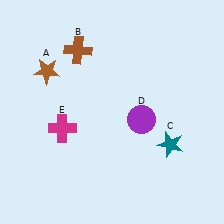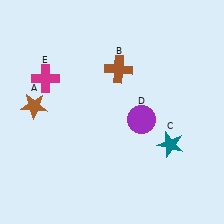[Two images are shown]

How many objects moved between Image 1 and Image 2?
3 objects moved between the two images.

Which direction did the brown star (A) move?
The brown star (A) moved down.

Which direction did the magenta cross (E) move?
The magenta cross (E) moved up.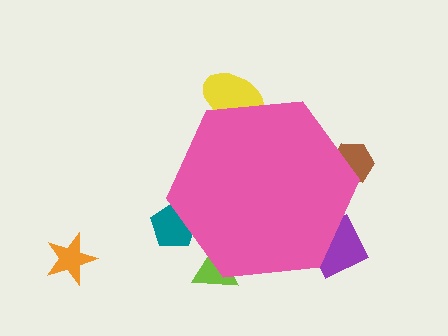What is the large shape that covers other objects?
A pink hexagon.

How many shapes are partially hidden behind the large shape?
5 shapes are partially hidden.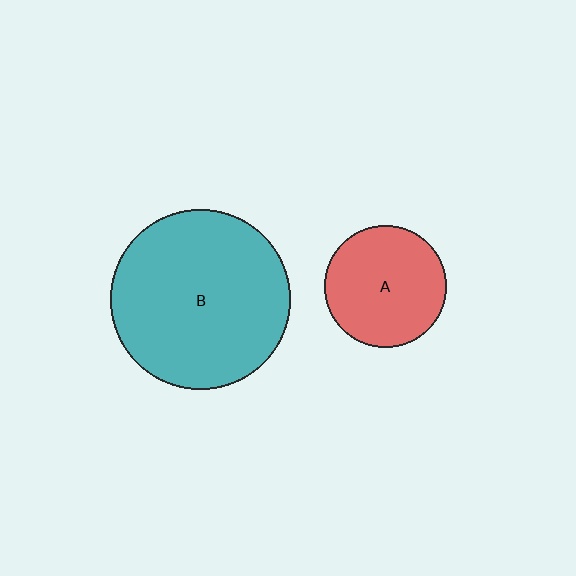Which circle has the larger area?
Circle B (teal).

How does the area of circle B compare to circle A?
Approximately 2.2 times.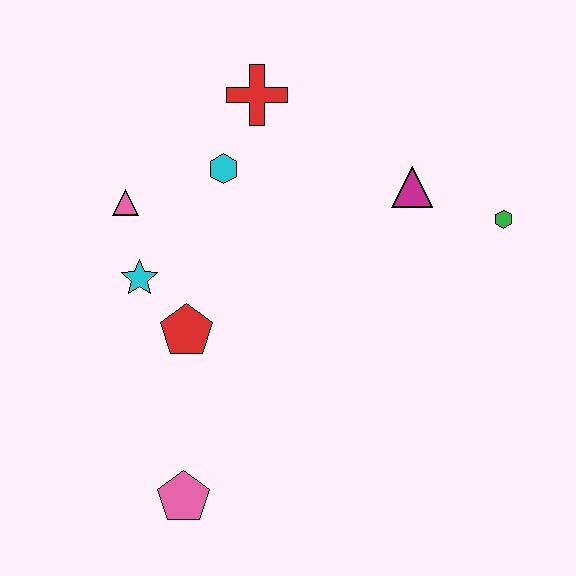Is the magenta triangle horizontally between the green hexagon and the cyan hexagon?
Yes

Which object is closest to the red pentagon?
The cyan star is closest to the red pentagon.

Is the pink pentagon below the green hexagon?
Yes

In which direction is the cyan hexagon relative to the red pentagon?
The cyan hexagon is above the red pentagon.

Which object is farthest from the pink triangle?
The green hexagon is farthest from the pink triangle.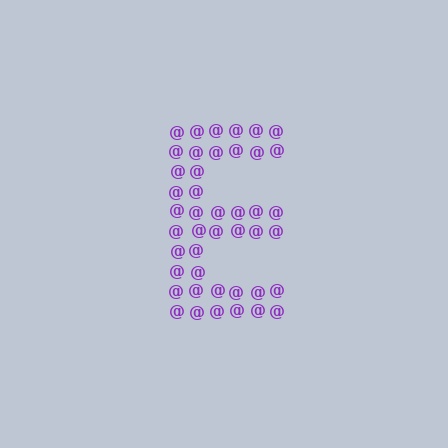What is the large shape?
The large shape is the letter E.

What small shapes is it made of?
It is made of small at signs.